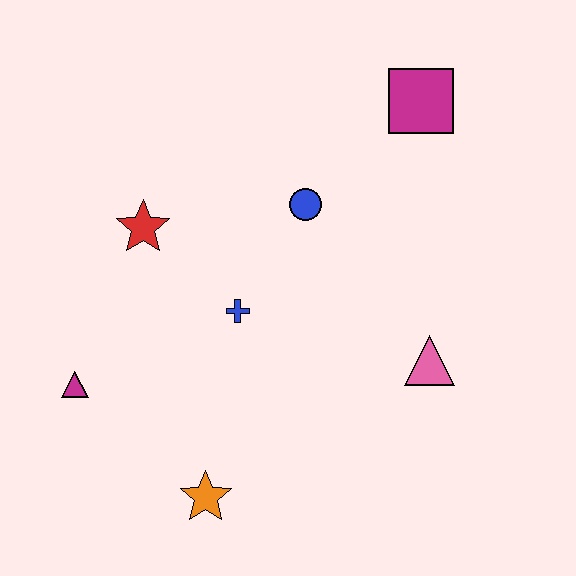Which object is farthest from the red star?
The pink triangle is farthest from the red star.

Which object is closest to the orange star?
The magenta triangle is closest to the orange star.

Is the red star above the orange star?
Yes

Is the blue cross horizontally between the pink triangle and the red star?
Yes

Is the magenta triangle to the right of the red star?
No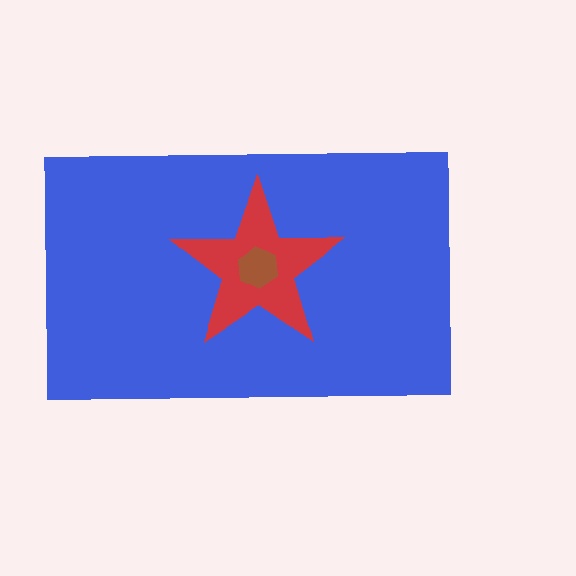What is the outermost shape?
The blue rectangle.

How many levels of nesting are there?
3.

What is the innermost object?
The brown hexagon.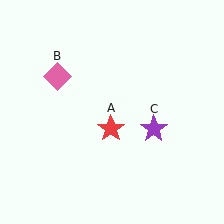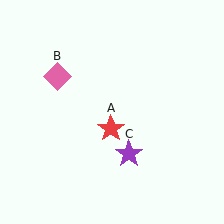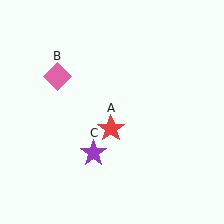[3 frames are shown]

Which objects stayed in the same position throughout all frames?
Red star (object A) and pink diamond (object B) remained stationary.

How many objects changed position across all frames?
1 object changed position: purple star (object C).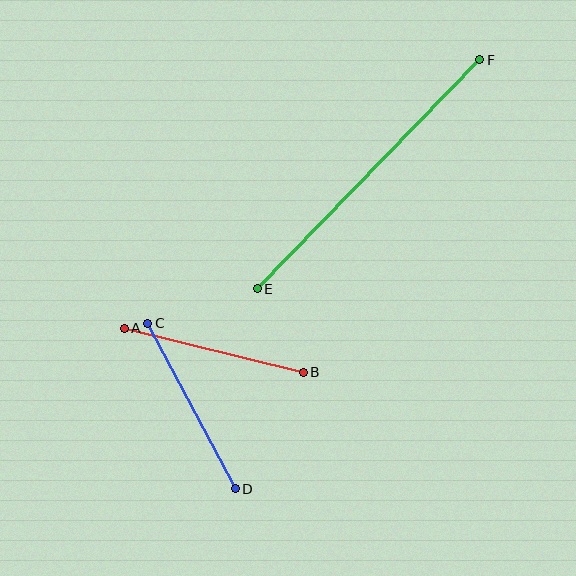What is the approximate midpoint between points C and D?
The midpoint is at approximately (191, 406) pixels.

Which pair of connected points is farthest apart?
Points E and F are farthest apart.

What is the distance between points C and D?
The distance is approximately 187 pixels.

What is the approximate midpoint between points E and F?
The midpoint is at approximately (369, 174) pixels.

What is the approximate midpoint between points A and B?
The midpoint is at approximately (214, 350) pixels.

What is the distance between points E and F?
The distance is approximately 319 pixels.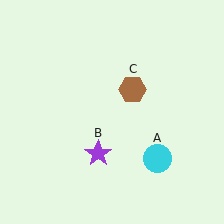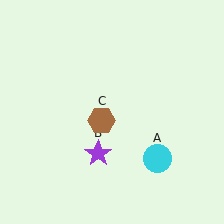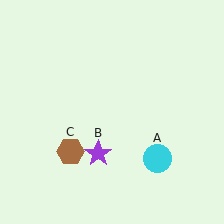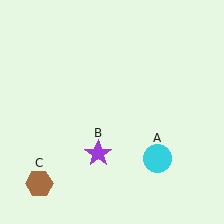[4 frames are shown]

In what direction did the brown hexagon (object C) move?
The brown hexagon (object C) moved down and to the left.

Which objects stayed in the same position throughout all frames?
Cyan circle (object A) and purple star (object B) remained stationary.